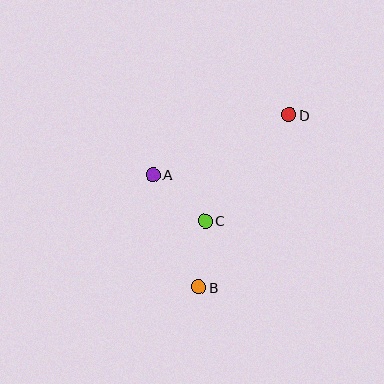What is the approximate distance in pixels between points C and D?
The distance between C and D is approximately 135 pixels.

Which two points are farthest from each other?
Points B and D are farthest from each other.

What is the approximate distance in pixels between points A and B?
The distance between A and B is approximately 121 pixels.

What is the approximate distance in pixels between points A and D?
The distance between A and D is approximately 149 pixels.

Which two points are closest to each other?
Points B and C are closest to each other.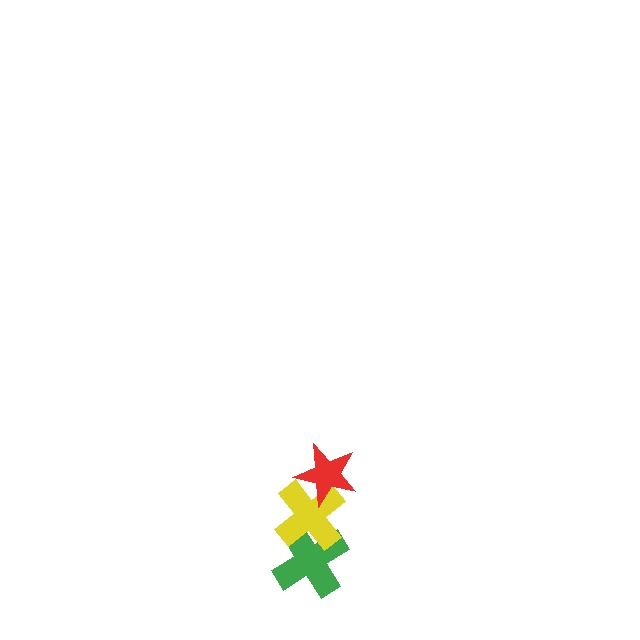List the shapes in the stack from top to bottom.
From top to bottom: the red star, the yellow cross, the green cross.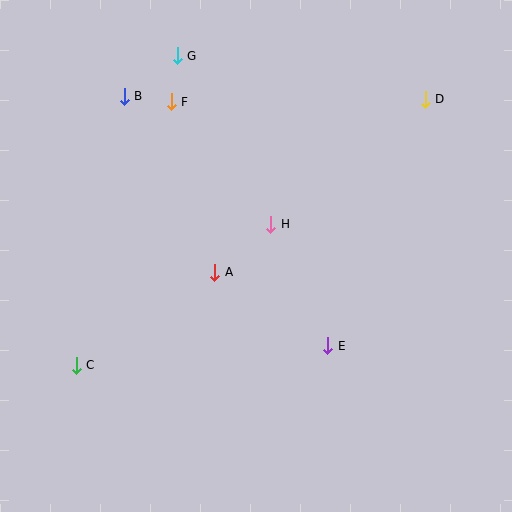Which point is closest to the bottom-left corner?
Point C is closest to the bottom-left corner.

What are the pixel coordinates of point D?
Point D is at (425, 99).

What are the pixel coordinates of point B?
Point B is at (124, 96).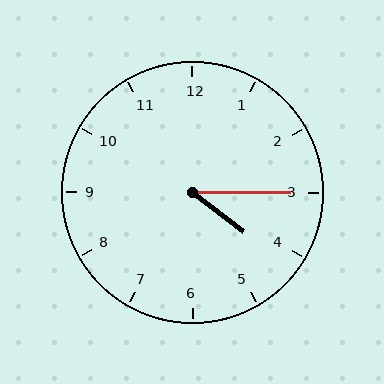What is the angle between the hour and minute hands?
Approximately 38 degrees.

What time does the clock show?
4:15.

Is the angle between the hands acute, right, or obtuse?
It is acute.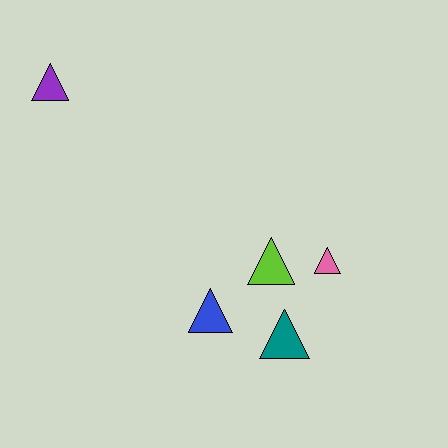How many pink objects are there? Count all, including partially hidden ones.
There is 1 pink object.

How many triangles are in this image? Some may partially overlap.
There are 5 triangles.